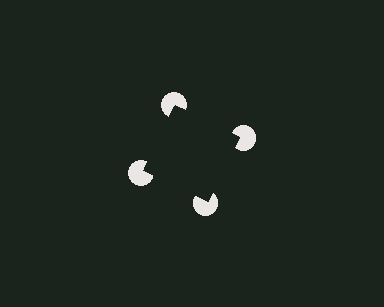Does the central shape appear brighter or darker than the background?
It typically appears slightly darker than the background, even though no actual brightness change is drawn.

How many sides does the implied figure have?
4 sides.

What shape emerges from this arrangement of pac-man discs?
An illusory square — its edges are inferred from the aligned wedge cuts in the pac-man discs, not physically drawn.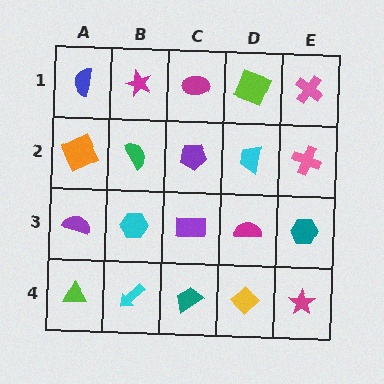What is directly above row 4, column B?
A cyan hexagon.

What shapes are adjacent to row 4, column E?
A teal hexagon (row 3, column E), a yellow diamond (row 4, column D).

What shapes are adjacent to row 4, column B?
A cyan hexagon (row 3, column B), a lime triangle (row 4, column A), a teal trapezoid (row 4, column C).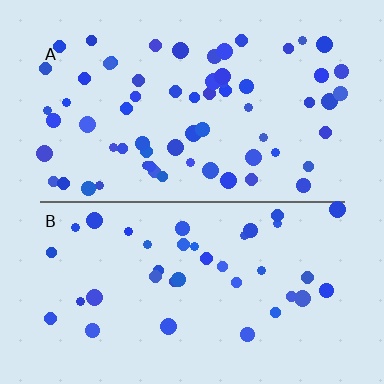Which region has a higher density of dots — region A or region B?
A (the top).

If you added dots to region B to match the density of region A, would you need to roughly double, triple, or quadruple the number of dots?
Approximately double.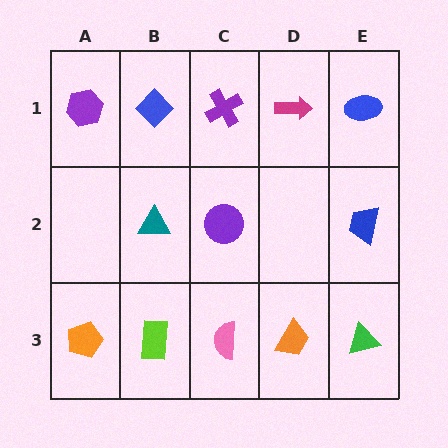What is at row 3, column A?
An orange pentagon.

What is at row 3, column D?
An orange trapezoid.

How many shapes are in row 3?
5 shapes.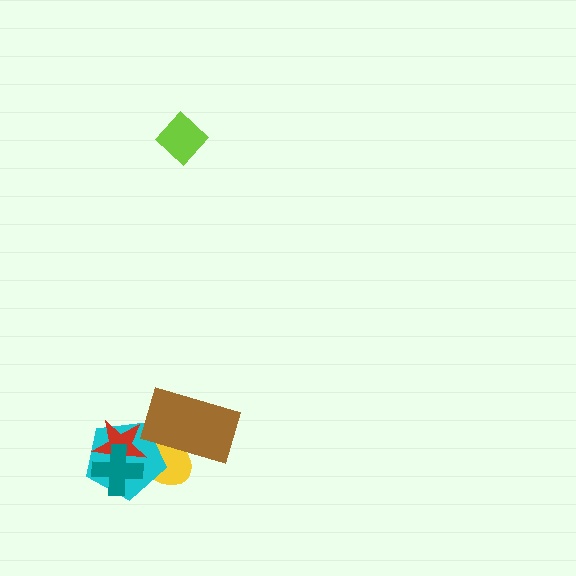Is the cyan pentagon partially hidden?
Yes, it is partially covered by another shape.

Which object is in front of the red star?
The teal cross is in front of the red star.